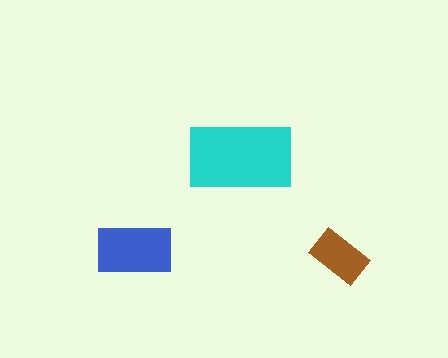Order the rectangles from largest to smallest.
the cyan one, the blue one, the brown one.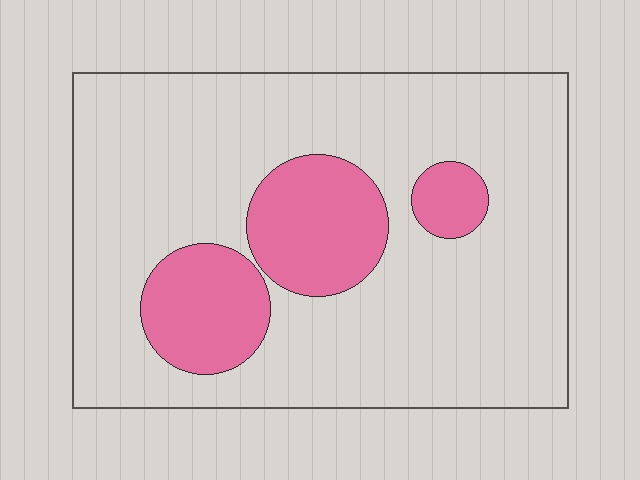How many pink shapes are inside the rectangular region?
3.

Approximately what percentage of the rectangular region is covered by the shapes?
Approximately 20%.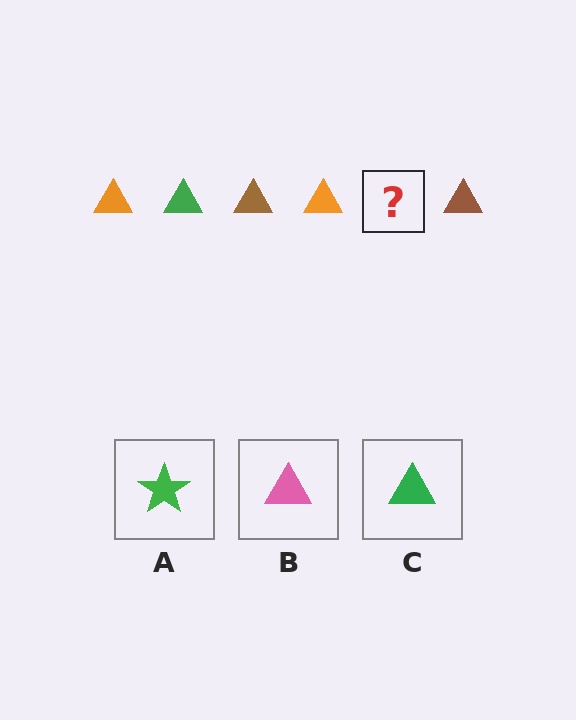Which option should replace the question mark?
Option C.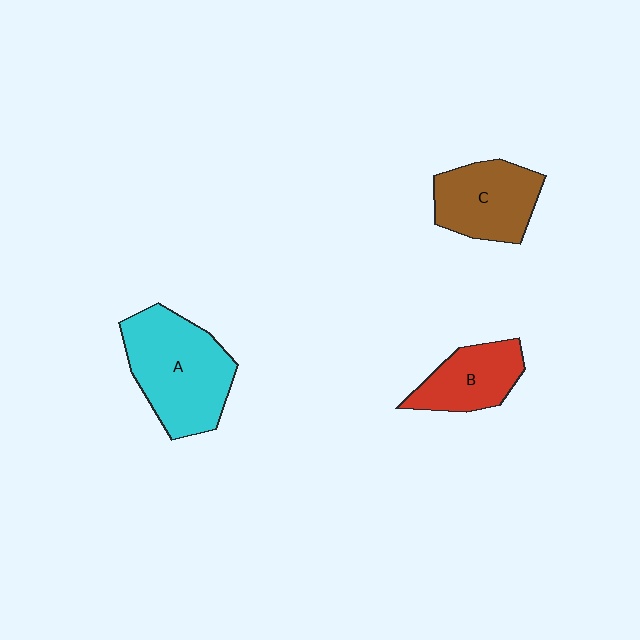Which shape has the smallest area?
Shape B (red).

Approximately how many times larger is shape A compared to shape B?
Approximately 1.7 times.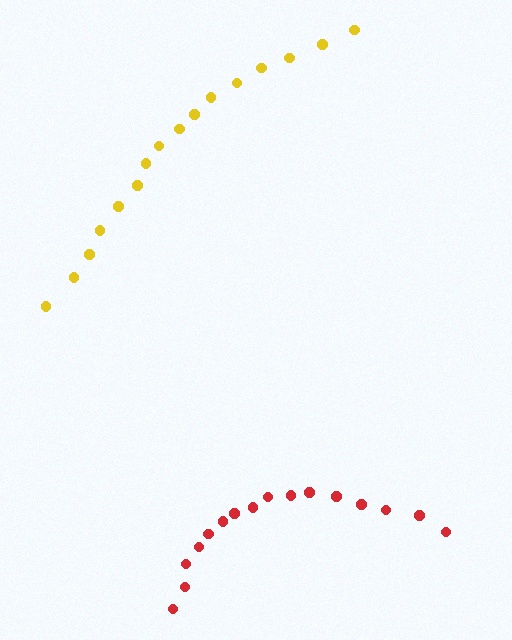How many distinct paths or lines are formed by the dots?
There are 2 distinct paths.